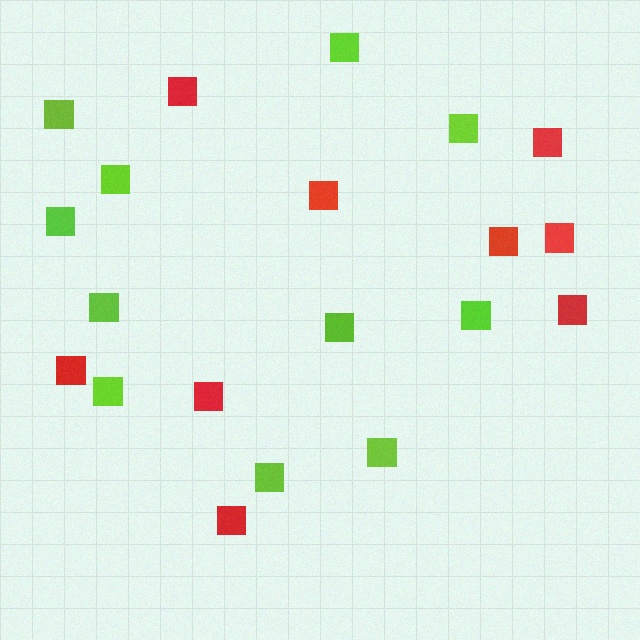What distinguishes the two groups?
There are 2 groups: one group of lime squares (11) and one group of red squares (9).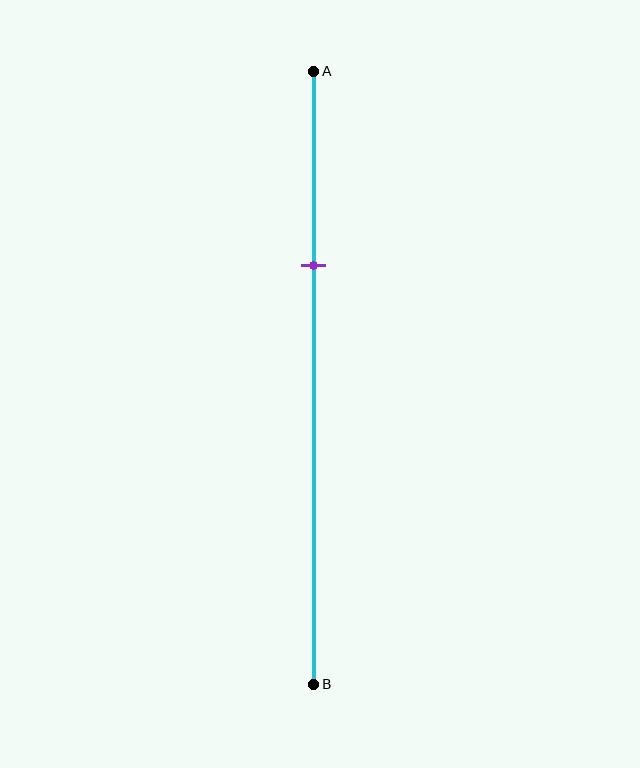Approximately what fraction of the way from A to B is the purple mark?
The purple mark is approximately 30% of the way from A to B.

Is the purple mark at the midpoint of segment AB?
No, the mark is at about 30% from A, not at the 50% midpoint.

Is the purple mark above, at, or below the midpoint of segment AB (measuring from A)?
The purple mark is above the midpoint of segment AB.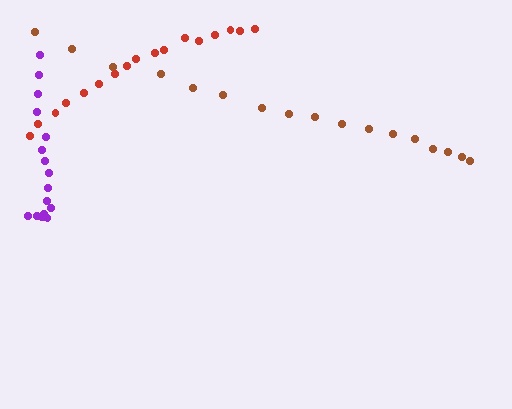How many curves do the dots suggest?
There are 3 distinct paths.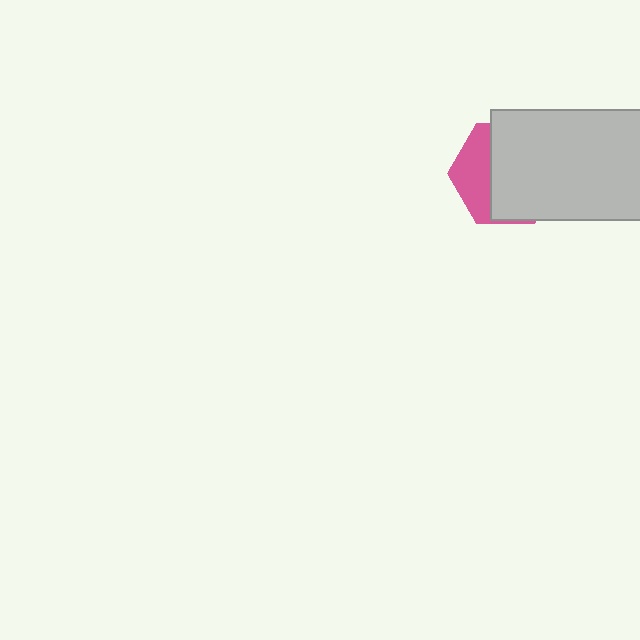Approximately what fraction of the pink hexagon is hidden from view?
Roughly 67% of the pink hexagon is hidden behind the light gray rectangle.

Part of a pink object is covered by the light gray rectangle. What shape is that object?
It is a hexagon.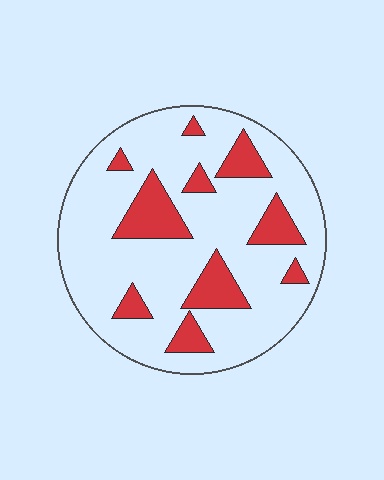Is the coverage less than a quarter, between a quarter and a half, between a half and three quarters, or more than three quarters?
Less than a quarter.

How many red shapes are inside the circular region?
10.